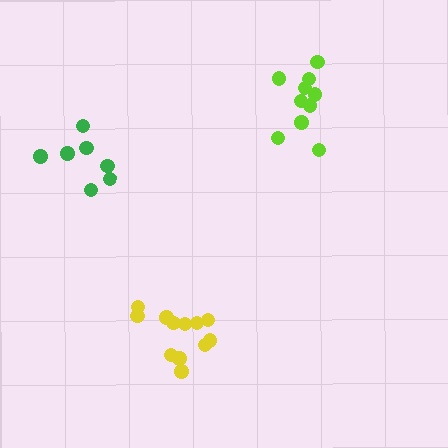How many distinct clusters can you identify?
There are 3 distinct clusters.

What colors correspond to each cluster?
The clusters are colored: green, lime, yellow.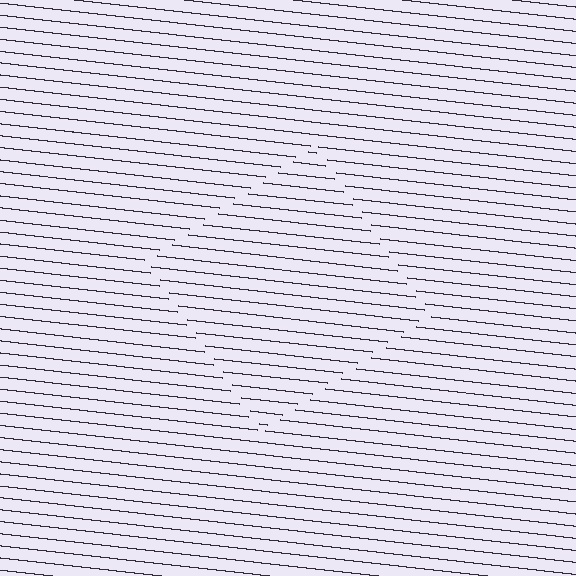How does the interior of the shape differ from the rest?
The interior of the shape contains the same grating, shifted by half a period — the contour is defined by the phase discontinuity where line-ends from the inner and outer gratings abut.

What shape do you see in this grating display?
An illusory square. The interior of the shape contains the same grating, shifted by half a period — the contour is defined by the phase discontinuity where line-ends from the inner and outer gratings abut.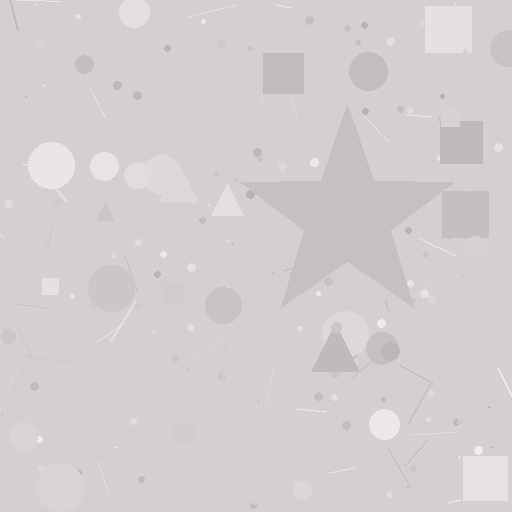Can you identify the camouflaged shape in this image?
The camouflaged shape is a star.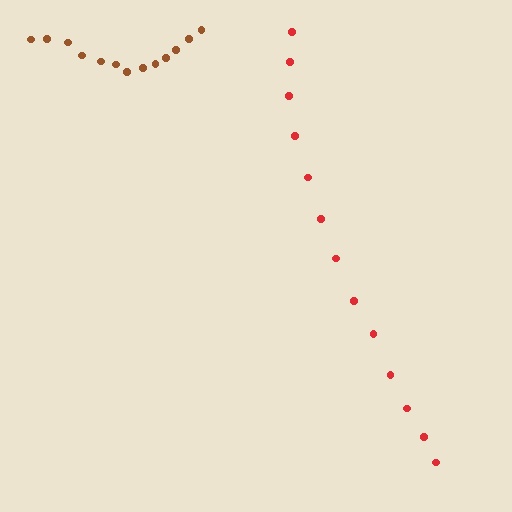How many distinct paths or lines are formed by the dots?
There are 2 distinct paths.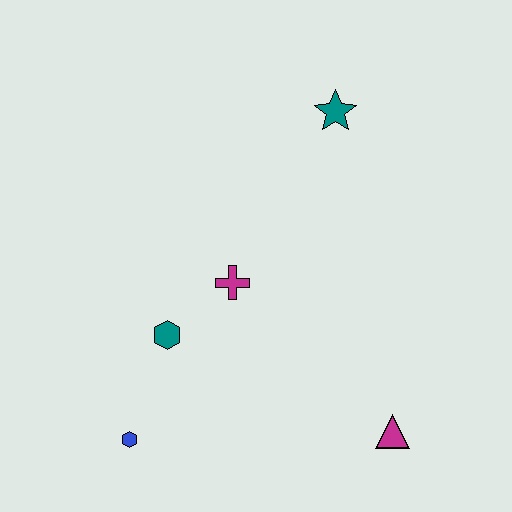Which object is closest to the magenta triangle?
The magenta cross is closest to the magenta triangle.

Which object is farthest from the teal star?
The blue hexagon is farthest from the teal star.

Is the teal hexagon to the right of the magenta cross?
No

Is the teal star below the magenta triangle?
No